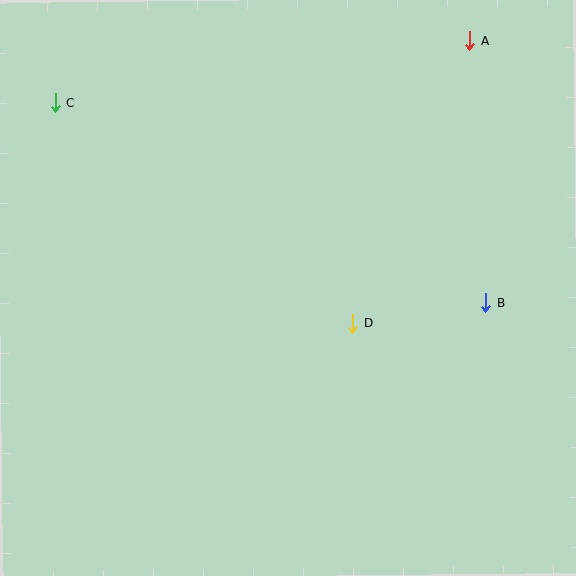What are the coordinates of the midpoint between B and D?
The midpoint between B and D is at (419, 313).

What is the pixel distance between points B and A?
The distance between B and A is 262 pixels.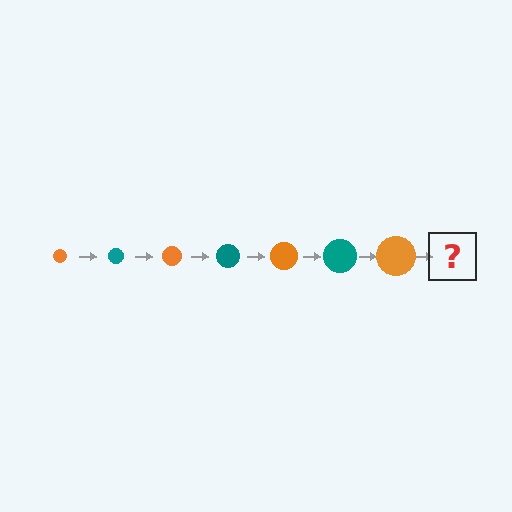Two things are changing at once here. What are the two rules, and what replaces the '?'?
The two rules are that the circle grows larger each step and the color cycles through orange and teal. The '?' should be a teal circle, larger than the previous one.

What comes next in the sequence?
The next element should be a teal circle, larger than the previous one.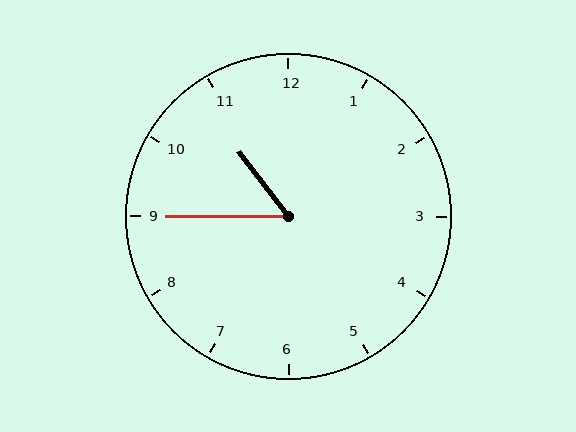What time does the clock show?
10:45.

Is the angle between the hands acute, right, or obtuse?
It is acute.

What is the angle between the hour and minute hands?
Approximately 52 degrees.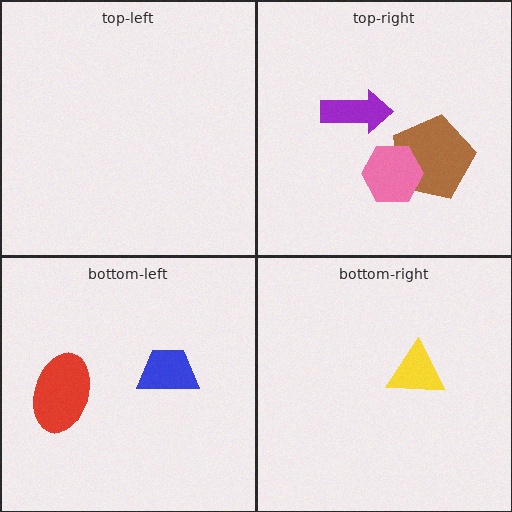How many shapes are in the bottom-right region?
1.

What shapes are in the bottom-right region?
The yellow triangle.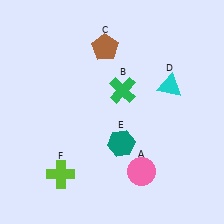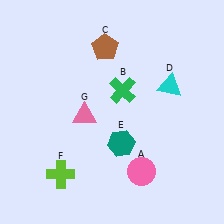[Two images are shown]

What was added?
A pink triangle (G) was added in Image 2.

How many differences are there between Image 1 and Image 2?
There is 1 difference between the two images.